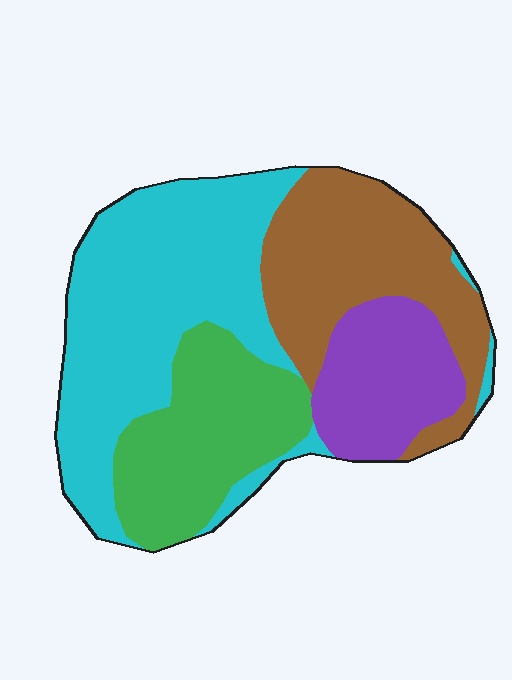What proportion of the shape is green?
Green takes up about one fifth (1/5) of the shape.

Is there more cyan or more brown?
Cyan.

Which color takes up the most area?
Cyan, at roughly 40%.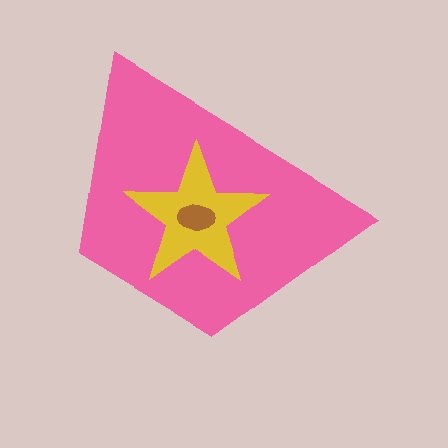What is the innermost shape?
The brown ellipse.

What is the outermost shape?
The pink trapezoid.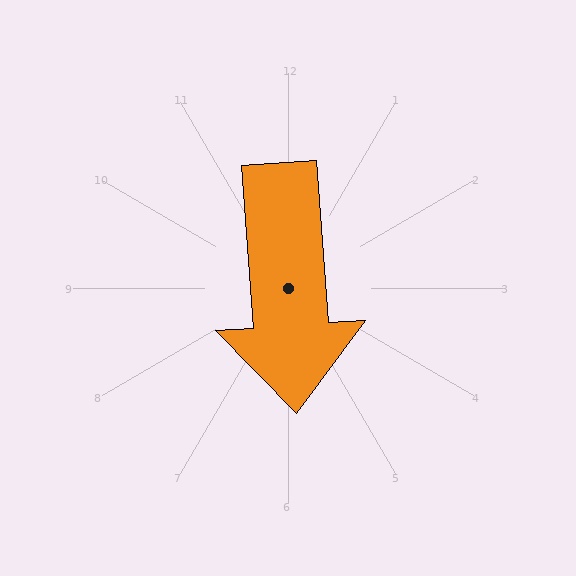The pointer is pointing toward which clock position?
Roughly 6 o'clock.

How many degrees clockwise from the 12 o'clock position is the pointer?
Approximately 176 degrees.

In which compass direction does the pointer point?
South.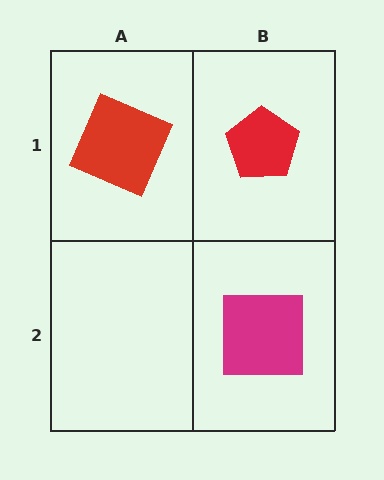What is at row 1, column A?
A red square.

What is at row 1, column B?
A red pentagon.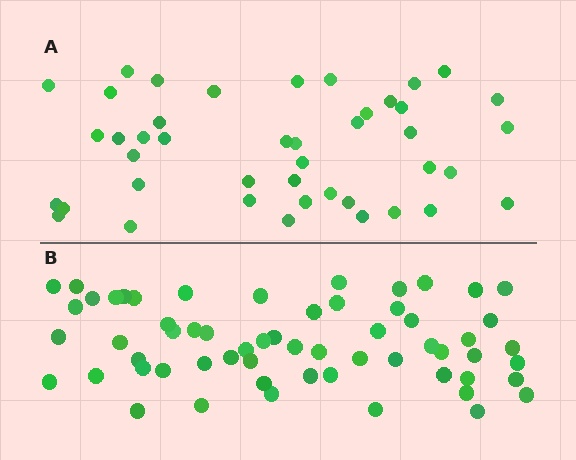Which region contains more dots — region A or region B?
Region B (the bottom region) has more dots.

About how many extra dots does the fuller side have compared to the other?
Region B has approximately 15 more dots than region A.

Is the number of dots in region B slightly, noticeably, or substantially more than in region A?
Region B has noticeably more, but not dramatically so. The ratio is roughly 1.4 to 1.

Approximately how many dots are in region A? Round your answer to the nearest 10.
About 40 dots. (The exact count is 43, which rounds to 40.)